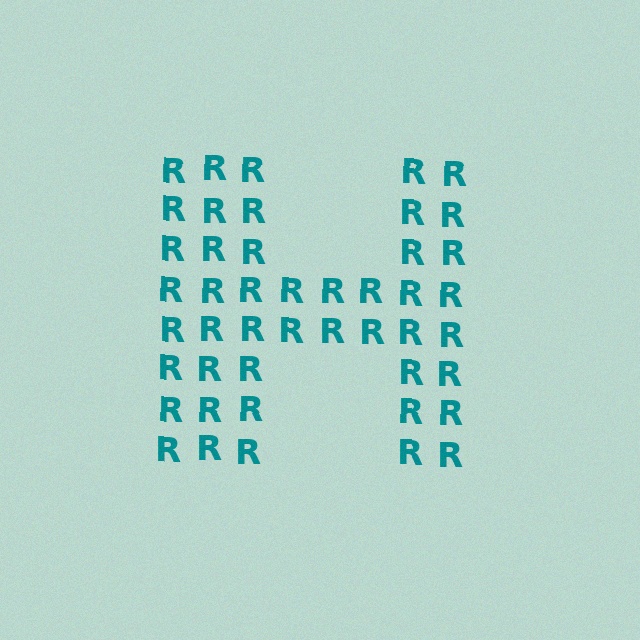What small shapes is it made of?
It is made of small letter R's.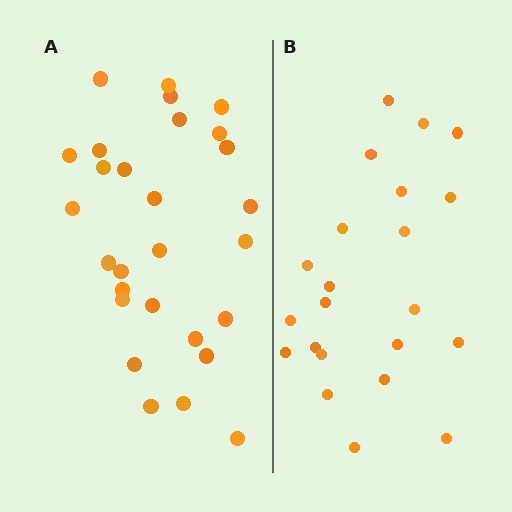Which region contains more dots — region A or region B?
Region A (the left region) has more dots.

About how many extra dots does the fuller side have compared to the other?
Region A has about 6 more dots than region B.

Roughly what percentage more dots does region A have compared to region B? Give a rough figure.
About 25% more.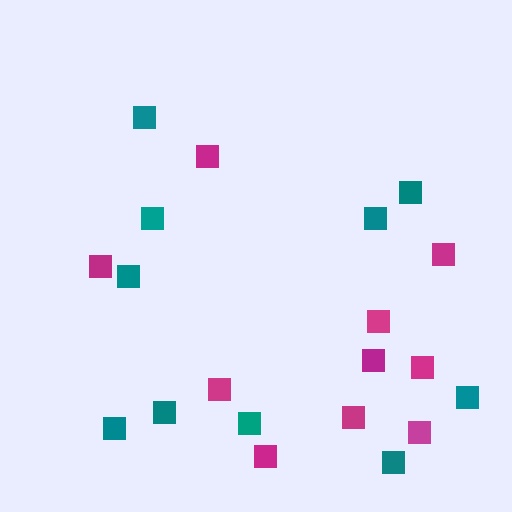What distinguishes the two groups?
There are 2 groups: one group of teal squares (10) and one group of magenta squares (10).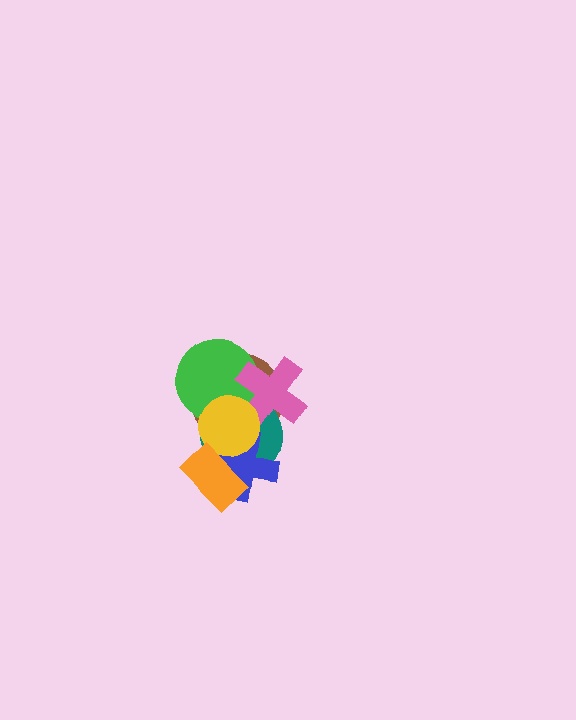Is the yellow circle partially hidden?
Yes, it is partially covered by another shape.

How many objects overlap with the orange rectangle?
3 objects overlap with the orange rectangle.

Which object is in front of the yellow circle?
The orange rectangle is in front of the yellow circle.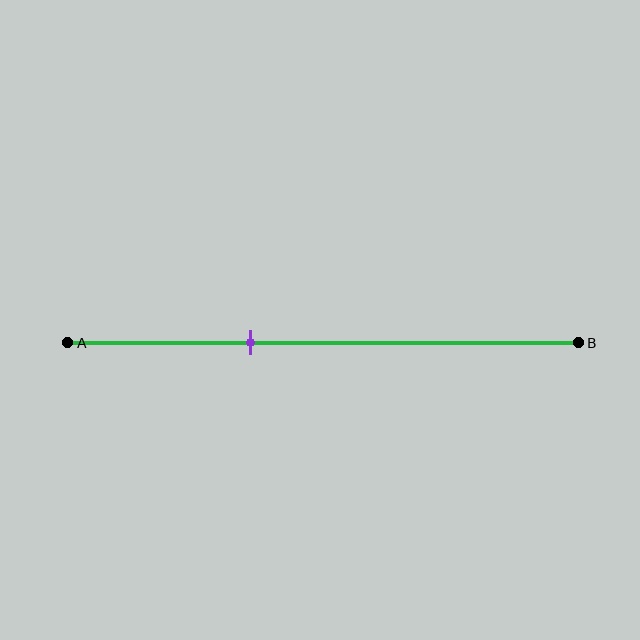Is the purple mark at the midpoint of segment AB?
No, the mark is at about 35% from A, not at the 50% midpoint.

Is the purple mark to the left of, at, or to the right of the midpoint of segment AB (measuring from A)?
The purple mark is to the left of the midpoint of segment AB.